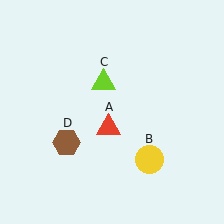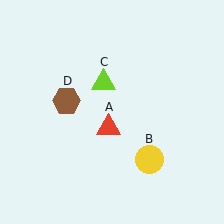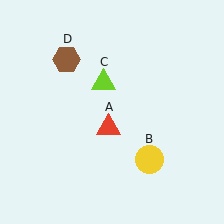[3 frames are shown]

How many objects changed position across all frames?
1 object changed position: brown hexagon (object D).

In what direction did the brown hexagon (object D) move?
The brown hexagon (object D) moved up.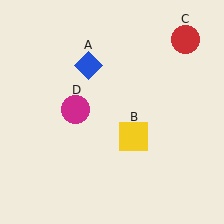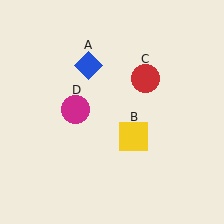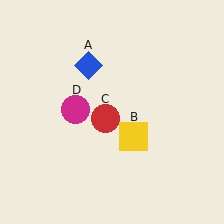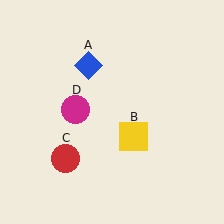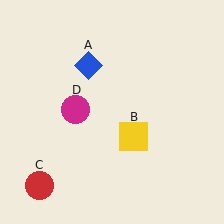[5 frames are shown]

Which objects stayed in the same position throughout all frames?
Blue diamond (object A) and yellow square (object B) and magenta circle (object D) remained stationary.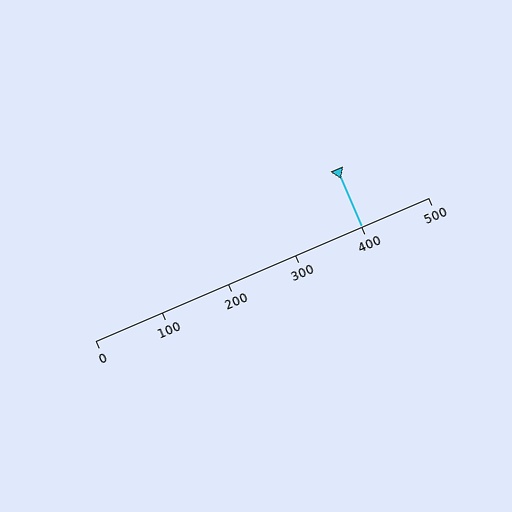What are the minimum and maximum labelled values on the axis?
The axis runs from 0 to 500.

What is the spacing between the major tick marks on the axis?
The major ticks are spaced 100 apart.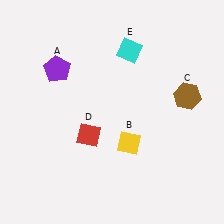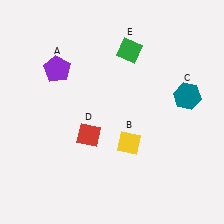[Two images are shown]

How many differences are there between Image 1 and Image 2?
There are 2 differences between the two images.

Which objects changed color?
C changed from brown to teal. E changed from cyan to green.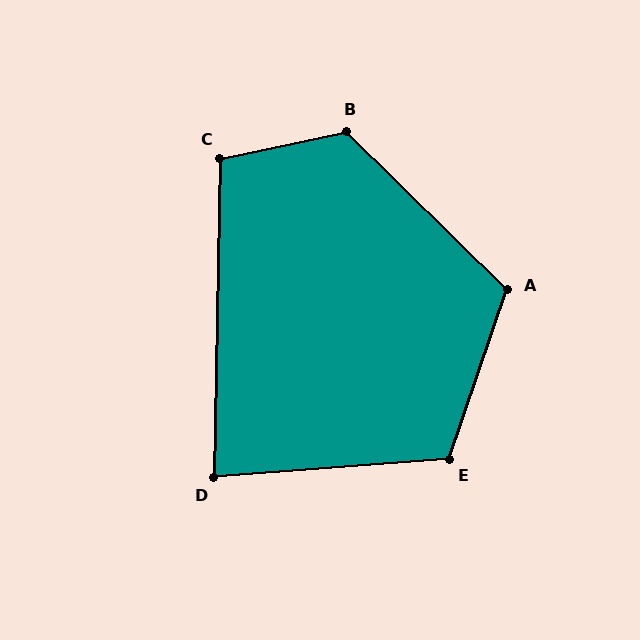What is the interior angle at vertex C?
Approximately 103 degrees (obtuse).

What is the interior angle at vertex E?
Approximately 113 degrees (obtuse).